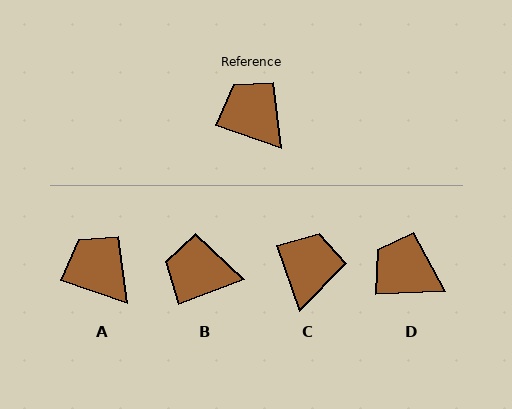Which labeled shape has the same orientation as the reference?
A.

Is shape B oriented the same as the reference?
No, it is off by about 39 degrees.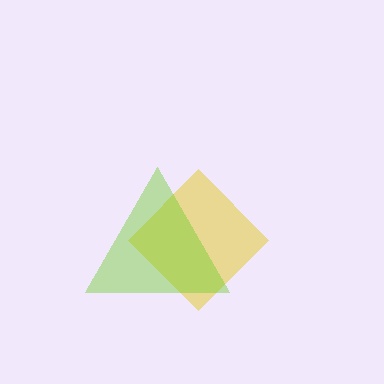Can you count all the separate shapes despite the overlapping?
Yes, there are 2 separate shapes.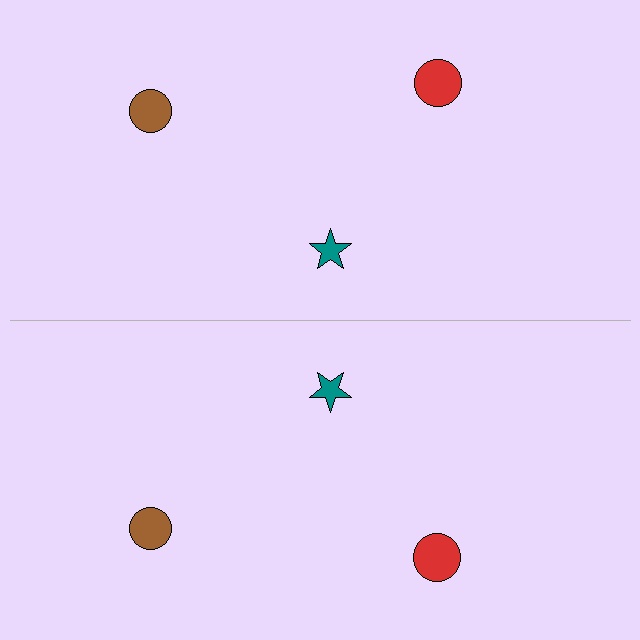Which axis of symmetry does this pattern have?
The pattern has a horizontal axis of symmetry running through the center of the image.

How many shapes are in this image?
There are 6 shapes in this image.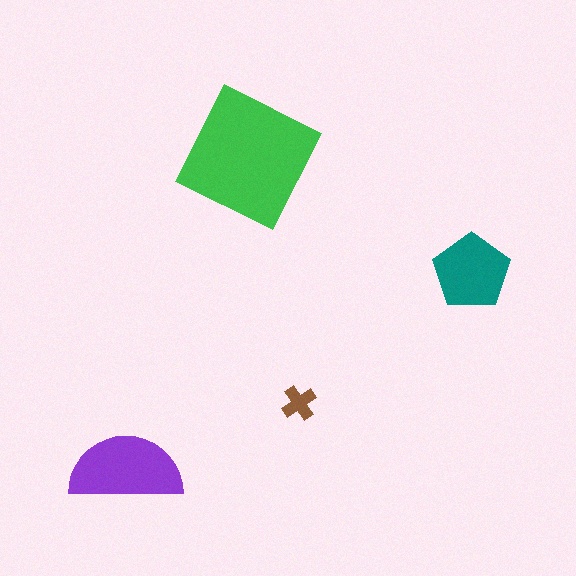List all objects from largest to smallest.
The green square, the purple semicircle, the teal pentagon, the brown cross.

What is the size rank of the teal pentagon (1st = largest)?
3rd.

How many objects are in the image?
There are 4 objects in the image.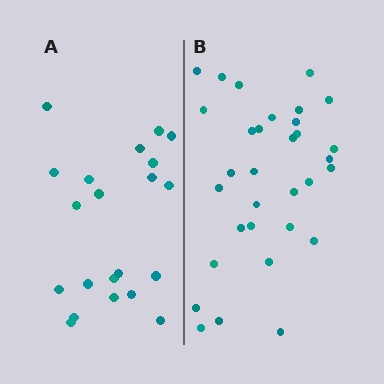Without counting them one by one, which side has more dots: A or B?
Region B (the right region) has more dots.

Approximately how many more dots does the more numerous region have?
Region B has roughly 12 or so more dots than region A.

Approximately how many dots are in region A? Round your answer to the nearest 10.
About 20 dots. (The exact count is 21, which rounds to 20.)